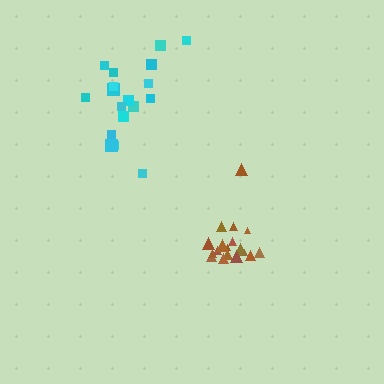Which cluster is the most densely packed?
Brown.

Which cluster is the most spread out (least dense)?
Cyan.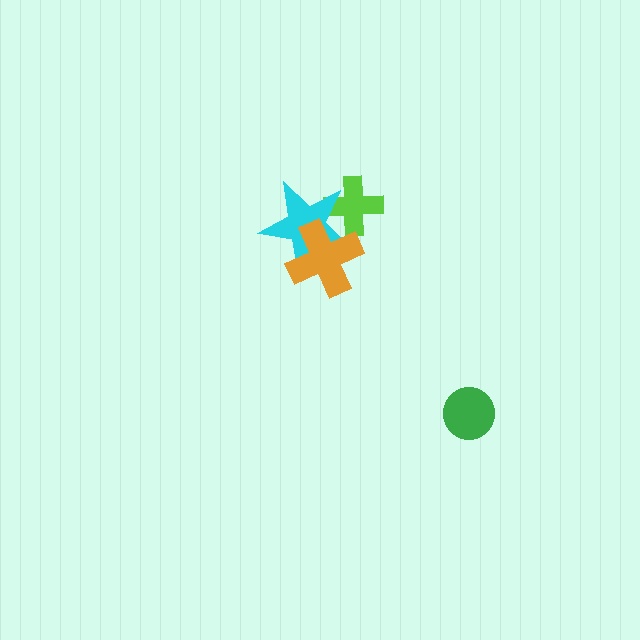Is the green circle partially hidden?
No, no other shape covers it.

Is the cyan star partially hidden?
Yes, it is partially covered by another shape.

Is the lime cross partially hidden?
Yes, it is partially covered by another shape.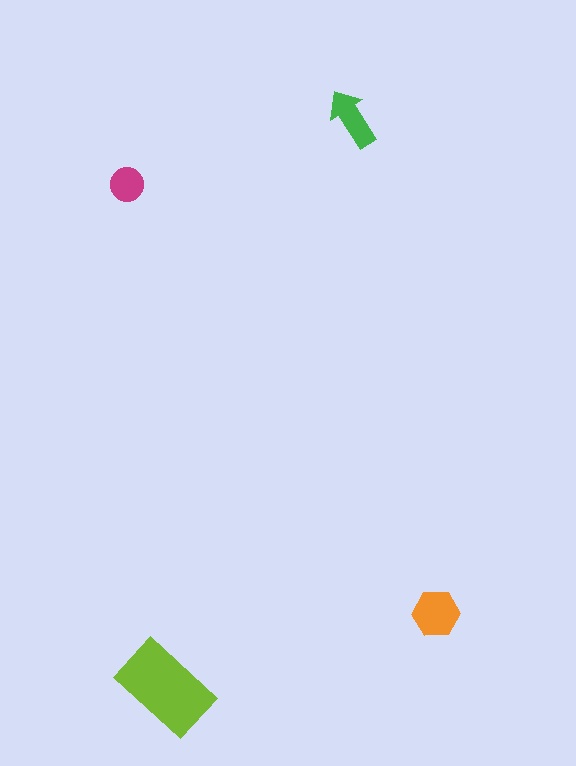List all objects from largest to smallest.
The lime rectangle, the orange hexagon, the green arrow, the magenta circle.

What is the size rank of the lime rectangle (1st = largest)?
1st.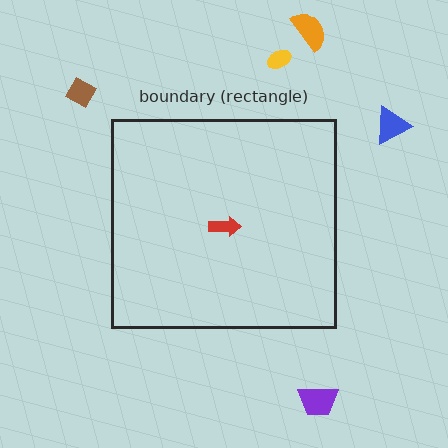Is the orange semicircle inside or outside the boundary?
Outside.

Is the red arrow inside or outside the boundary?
Inside.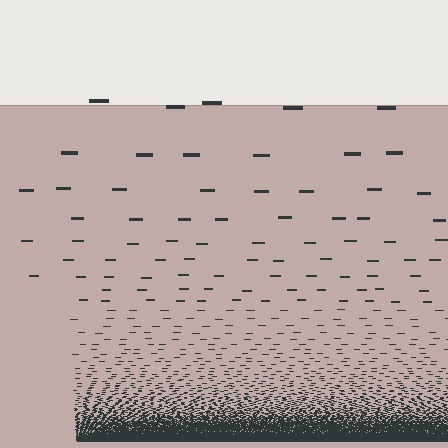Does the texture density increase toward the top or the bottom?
Density increases toward the bottom.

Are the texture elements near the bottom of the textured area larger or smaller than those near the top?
Smaller. The gradient is inverted — elements near the bottom are smaller and denser.